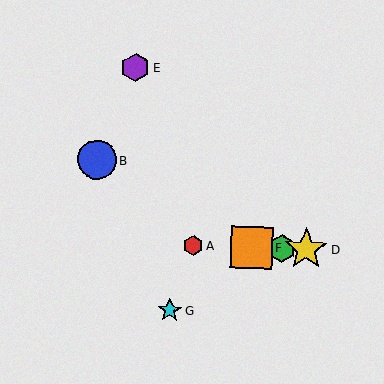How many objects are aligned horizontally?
4 objects (A, C, D, F) are aligned horizontally.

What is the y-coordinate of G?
Object G is at y≈310.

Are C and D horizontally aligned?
Yes, both are at y≈248.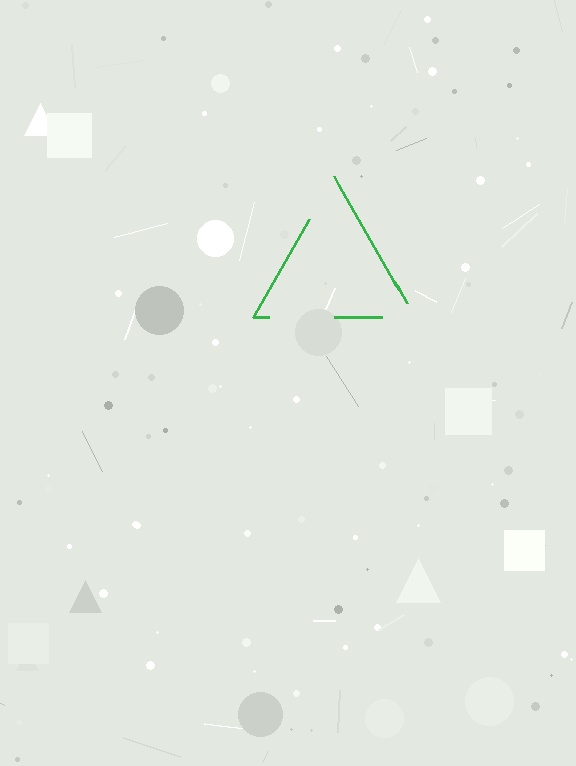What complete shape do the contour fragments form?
The contour fragments form a triangle.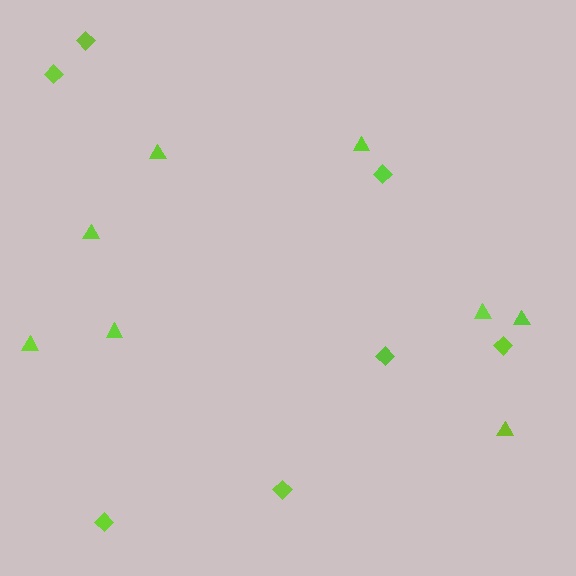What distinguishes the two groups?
There are 2 groups: one group of triangles (8) and one group of diamonds (7).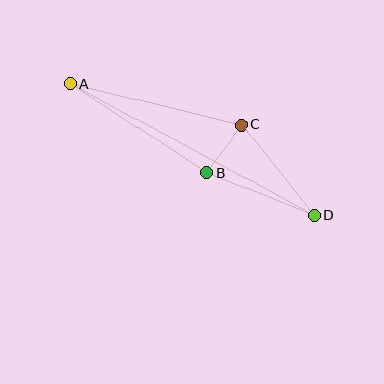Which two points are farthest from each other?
Points A and D are farthest from each other.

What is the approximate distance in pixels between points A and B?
The distance between A and B is approximately 163 pixels.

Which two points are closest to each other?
Points B and C are closest to each other.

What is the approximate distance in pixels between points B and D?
The distance between B and D is approximately 116 pixels.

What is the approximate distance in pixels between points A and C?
The distance between A and C is approximately 176 pixels.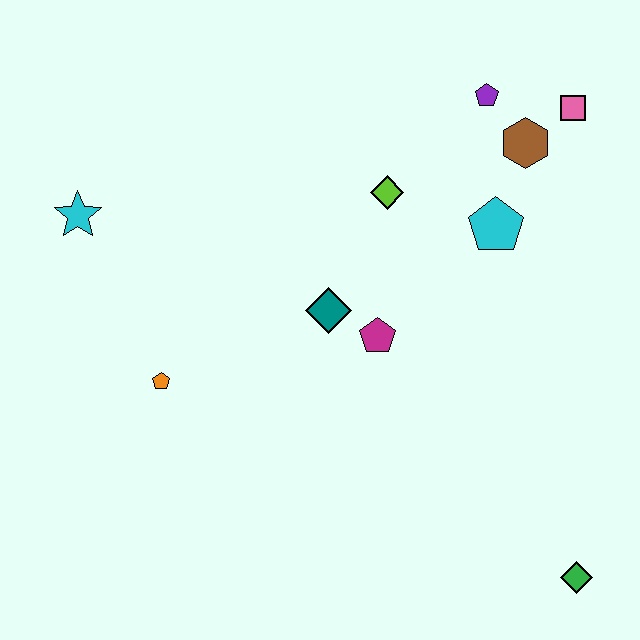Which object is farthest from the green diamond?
The cyan star is farthest from the green diamond.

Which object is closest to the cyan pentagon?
The brown hexagon is closest to the cyan pentagon.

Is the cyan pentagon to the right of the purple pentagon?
Yes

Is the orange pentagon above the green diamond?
Yes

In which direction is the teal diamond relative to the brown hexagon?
The teal diamond is to the left of the brown hexagon.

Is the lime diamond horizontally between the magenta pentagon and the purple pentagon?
Yes